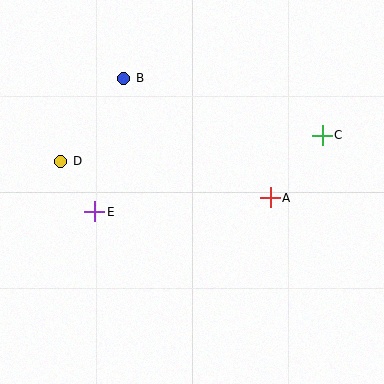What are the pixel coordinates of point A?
Point A is at (270, 198).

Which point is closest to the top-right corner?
Point C is closest to the top-right corner.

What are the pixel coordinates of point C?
Point C is at (322, 135).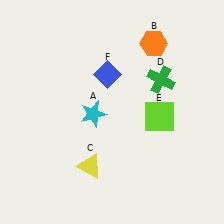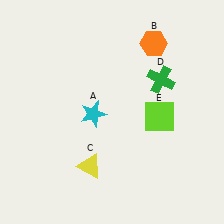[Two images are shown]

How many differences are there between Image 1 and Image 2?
There is 1 difference between the two images.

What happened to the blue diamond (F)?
The blue diamond (F) was removed in Image 2. It was in the top-left area of Image 1.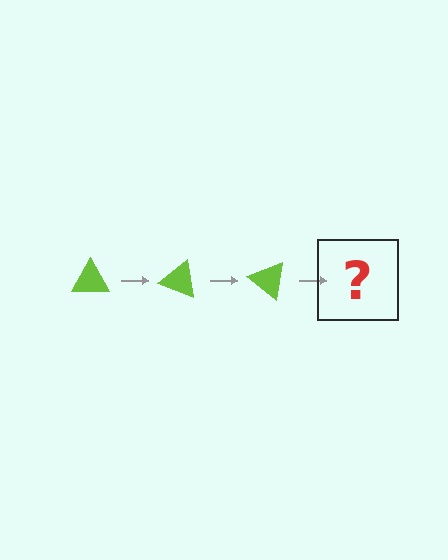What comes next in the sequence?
The next element should be a lime triangle rotated 60 degrees.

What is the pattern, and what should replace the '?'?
The pattern is that the triangle rotates 20 degrees each step. The '?' should be a lime triangle rotated 60 degrees.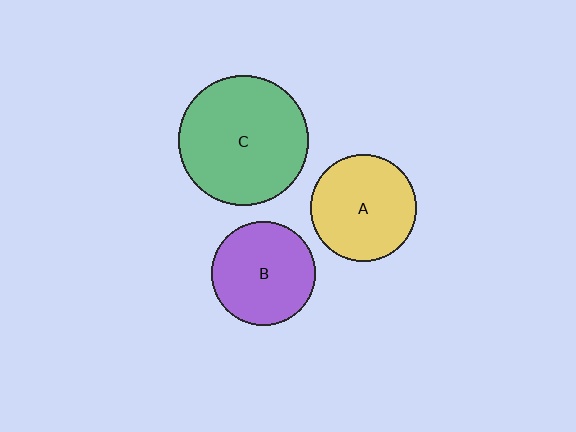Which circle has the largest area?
Circle C (green).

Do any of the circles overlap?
No, none of the circles overlap.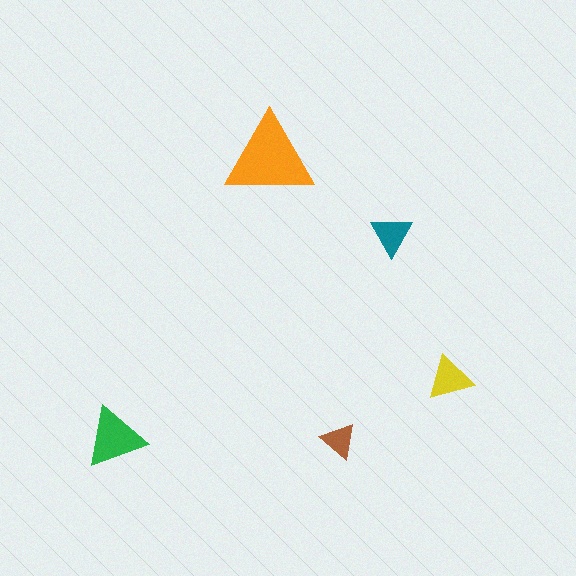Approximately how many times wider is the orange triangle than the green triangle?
About 1.5 times wider.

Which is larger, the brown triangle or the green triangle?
The green one.